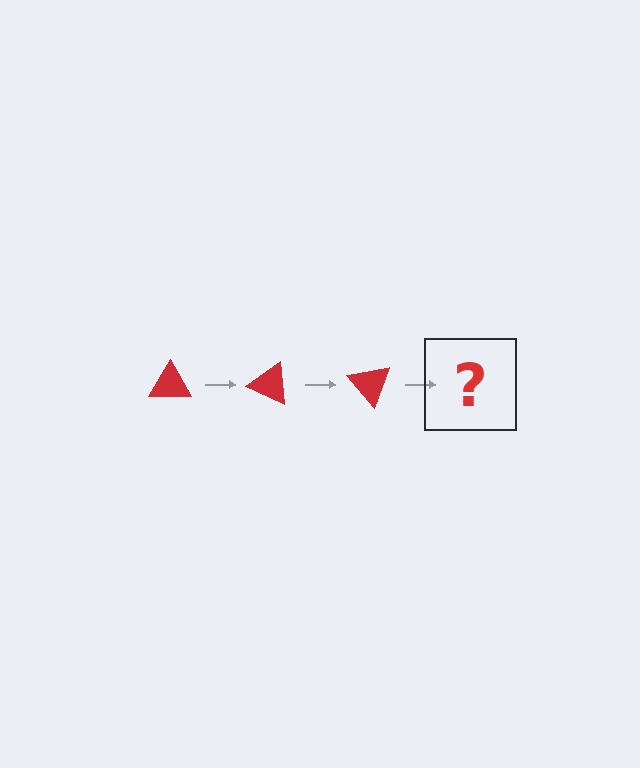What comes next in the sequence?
The next element should be a red triangle rotated 75 degrees.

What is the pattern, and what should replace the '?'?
The pattern is that the triangle rotates 25 degrees each step. The '?' should be a red triangle rotated 75 degrees.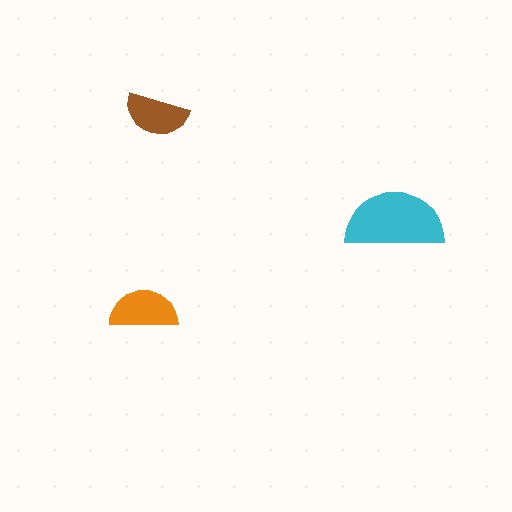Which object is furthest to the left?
The orange semicircle is leftmost.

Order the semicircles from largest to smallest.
the cyan one, the orange one, the brown one.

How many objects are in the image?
There are 3 objects in the image.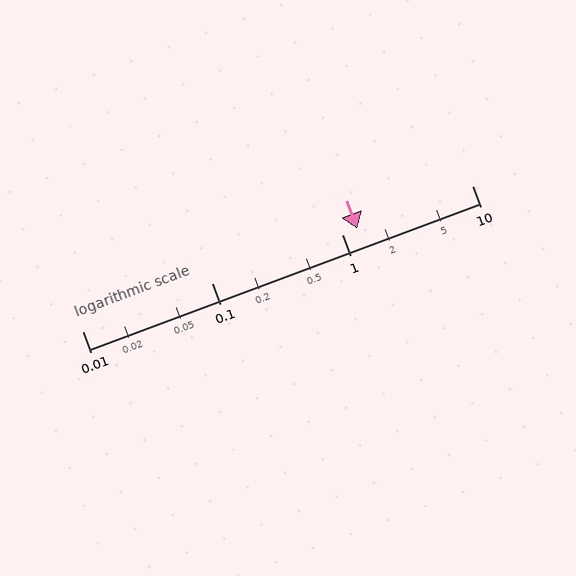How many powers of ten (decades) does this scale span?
The scale spans 3 decades, from 0.01 to 10.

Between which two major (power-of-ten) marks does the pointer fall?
The pointer is between 1 and 10.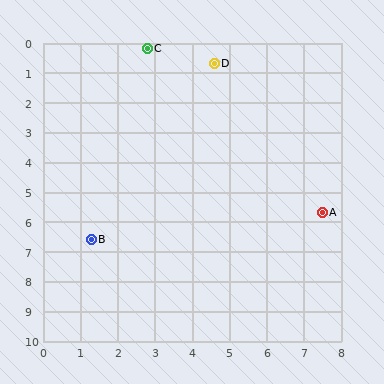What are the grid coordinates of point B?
Point B is at approximately (1.3, 6.6).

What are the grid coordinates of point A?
Point A is at approximately (7.5, 5.7).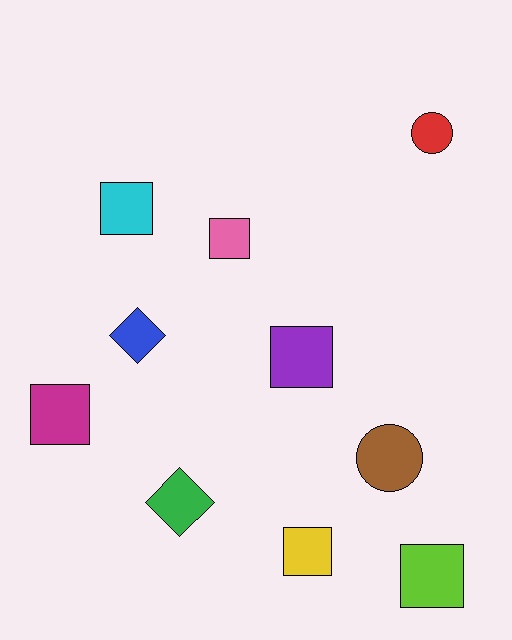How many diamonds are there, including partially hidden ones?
There are 2 diamonds.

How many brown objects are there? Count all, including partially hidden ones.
There is 1 brown object.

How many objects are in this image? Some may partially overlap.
There are 10 objects.